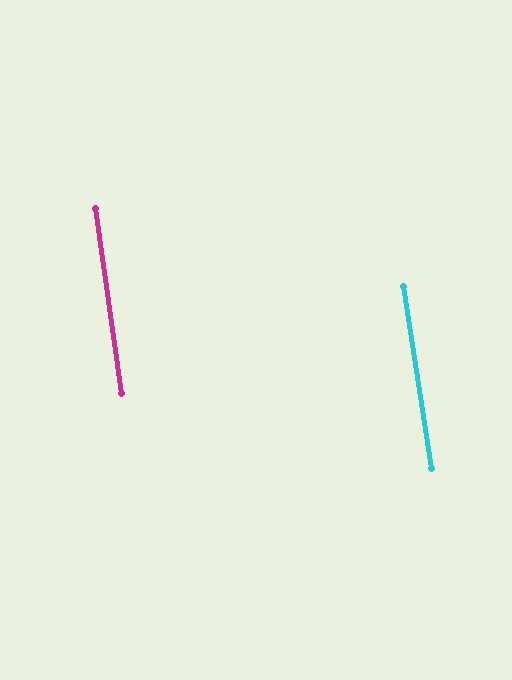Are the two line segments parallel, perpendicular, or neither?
Parallel — their directions differ by only 0.7°.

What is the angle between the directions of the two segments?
Approximately 1 degree.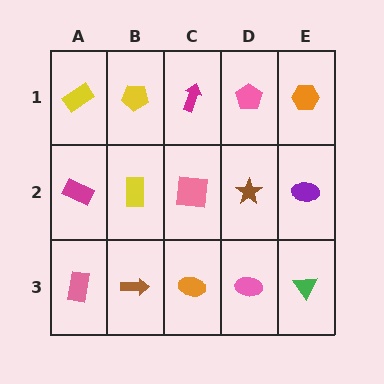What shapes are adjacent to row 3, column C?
A pink square (row 2, column C), a brown arrow (row 3, column B), a pink ellipse (row 3, column D).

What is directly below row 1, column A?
A magenta rectangle.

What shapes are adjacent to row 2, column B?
A yellow pentagon (row 1, column B), a brown arrow (row 3, column B), a magenta rectangle (row 2, column A), a pink square (row 2, column C).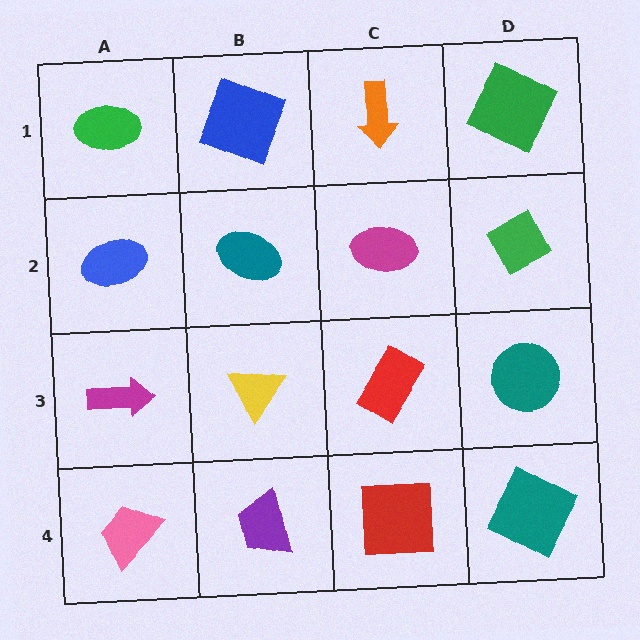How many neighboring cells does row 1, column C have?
3.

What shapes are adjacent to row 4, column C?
A red rectangle (row 3, column C), a purple trapezoid (row 4, column B), a teal square (row 4, column D).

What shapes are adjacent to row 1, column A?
A blue ellipse (row 2, column A), a blue square (row 1, column B).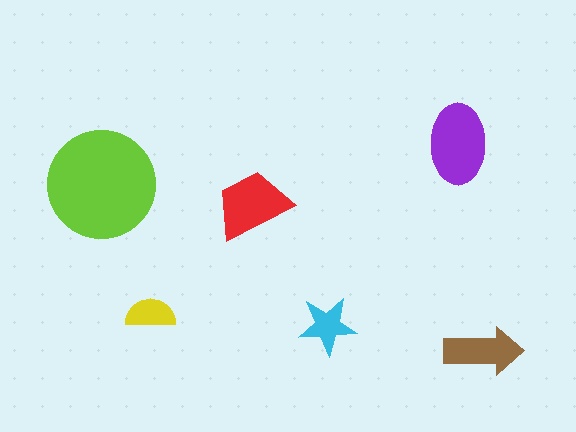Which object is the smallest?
The yellow semicircle.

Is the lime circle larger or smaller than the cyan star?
Larger.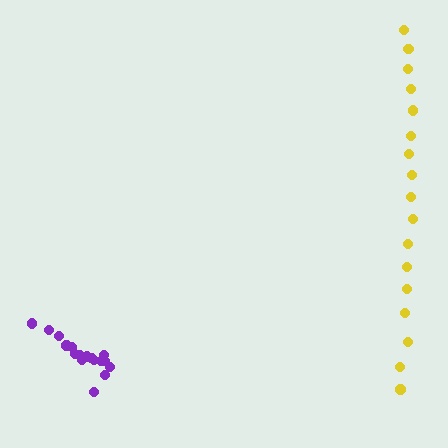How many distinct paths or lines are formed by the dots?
There are 2 distinct paths.